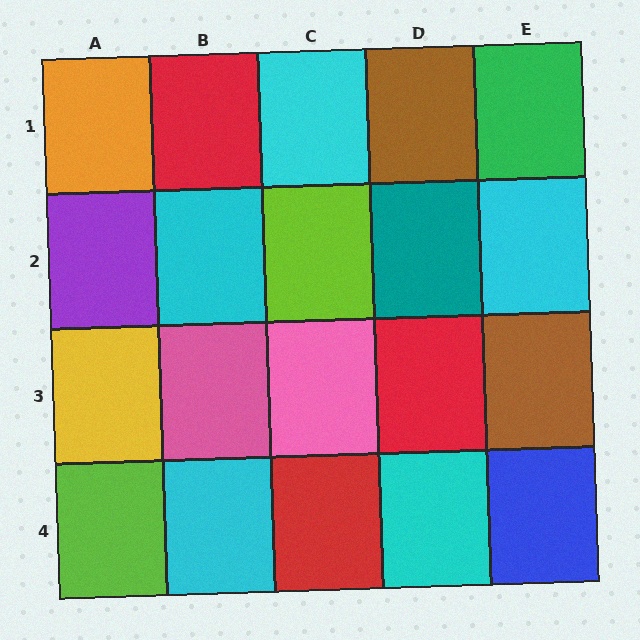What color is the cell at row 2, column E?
Cyan.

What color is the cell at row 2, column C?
Lime.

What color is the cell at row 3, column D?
Red.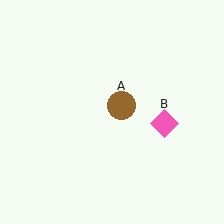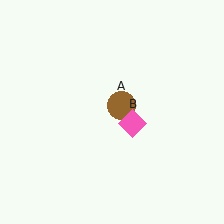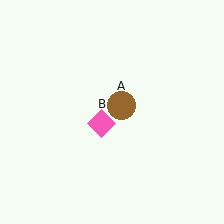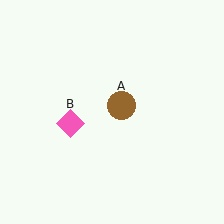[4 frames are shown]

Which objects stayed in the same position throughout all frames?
Brown circle (object A) remained stationary.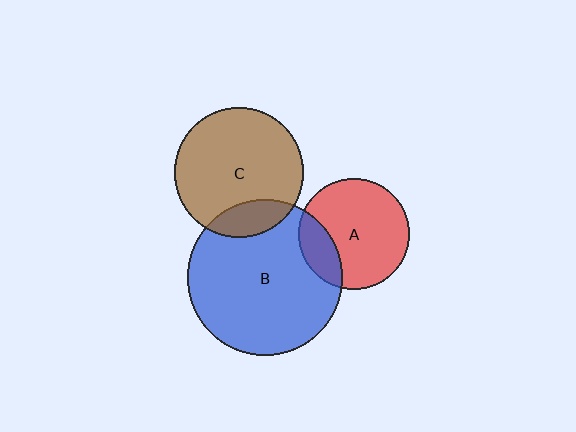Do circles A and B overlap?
Yes.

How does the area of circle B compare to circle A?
Approximately 2.0 times.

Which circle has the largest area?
Circle B (blue).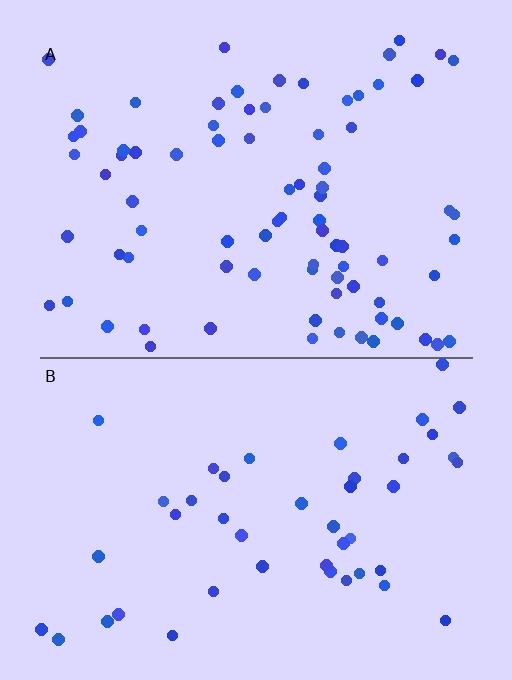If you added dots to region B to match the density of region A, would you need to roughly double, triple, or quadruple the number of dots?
Approximately double.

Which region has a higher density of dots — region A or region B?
A (the top).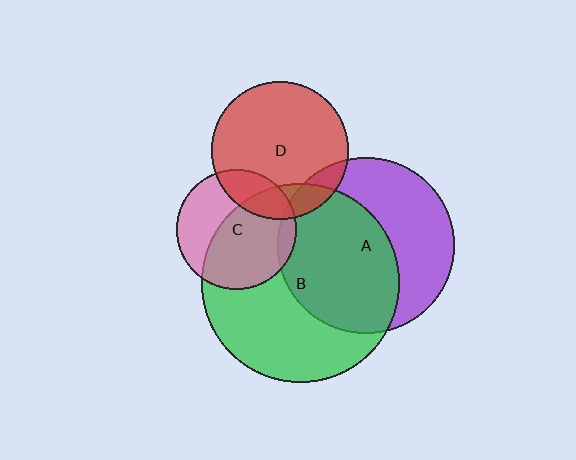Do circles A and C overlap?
Yes.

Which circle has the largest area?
Circle B (green).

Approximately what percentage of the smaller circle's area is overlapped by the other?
Approximately 10%.